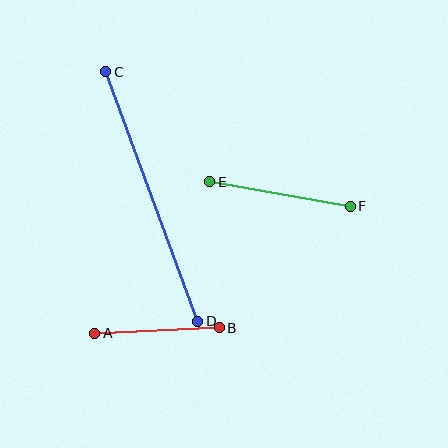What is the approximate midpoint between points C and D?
The midpoint is at approximately (152, 197) pixels.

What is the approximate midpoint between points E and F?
The midpoint is at approximately (280, 194) pixels.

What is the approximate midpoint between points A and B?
The midpoint is at approximately (157, 330) pixels.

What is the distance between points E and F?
The distance is approximately 143 pixels.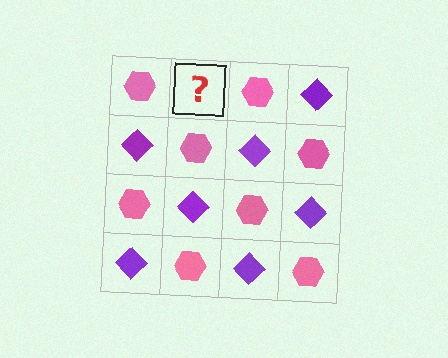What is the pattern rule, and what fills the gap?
The rule is that it alternates pink hexagon and purple diamond in a checkerboard pattern. The gap should be filled with a purple diamond.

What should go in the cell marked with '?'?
The missing cell should contain a purple diamond.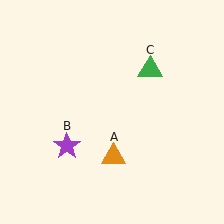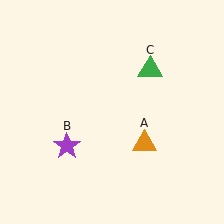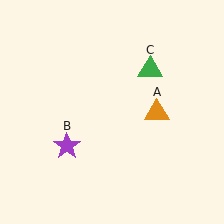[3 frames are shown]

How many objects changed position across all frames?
1 object changed position: orange triangle (object A).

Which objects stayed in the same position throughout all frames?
Purple star (object B) and green triangle (object C) remained stationary.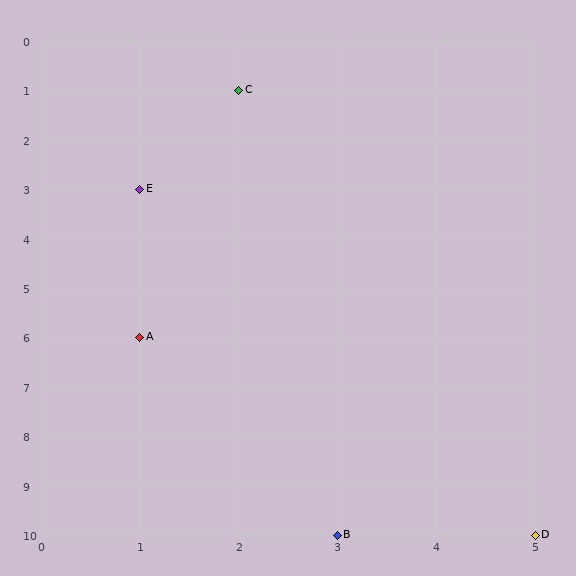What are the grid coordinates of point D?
Point D is at grid coordinates (5, 10).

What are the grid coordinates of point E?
Point E is at grid coordinates (1, 3).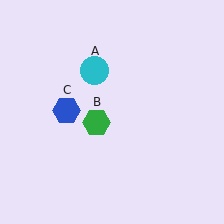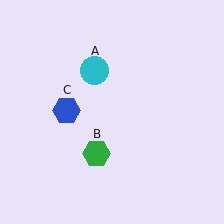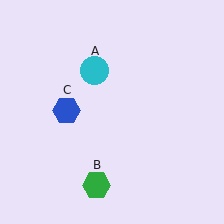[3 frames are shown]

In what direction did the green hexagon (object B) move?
The green hexagon (object B) moved down.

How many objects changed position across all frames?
1 object changed position: green hexagon (object B).